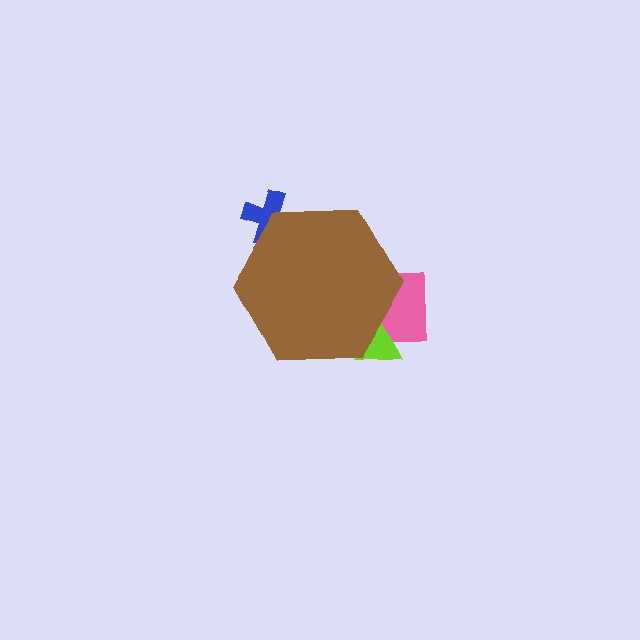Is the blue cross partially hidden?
Yes, the blue cross is partially hidden behind the brown hexagon.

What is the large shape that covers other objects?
A brown hexagon.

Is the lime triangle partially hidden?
Yes, the lime triangle is partially hidden behind the brown hexagon.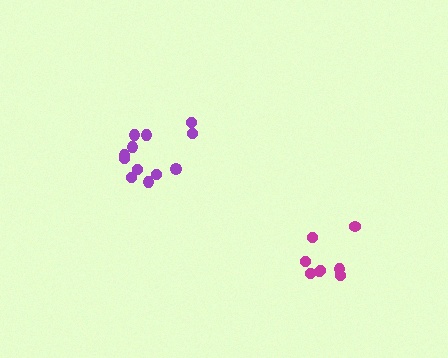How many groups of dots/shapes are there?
There are 2 groups.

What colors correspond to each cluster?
The clusters are colored: purple, magenta.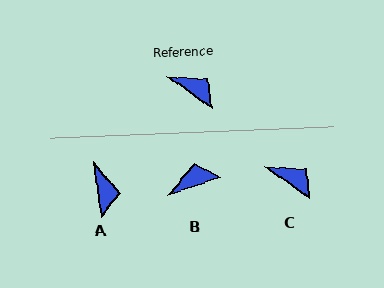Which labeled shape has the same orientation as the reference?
C.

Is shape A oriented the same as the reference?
No, it is off by about 46 degrees.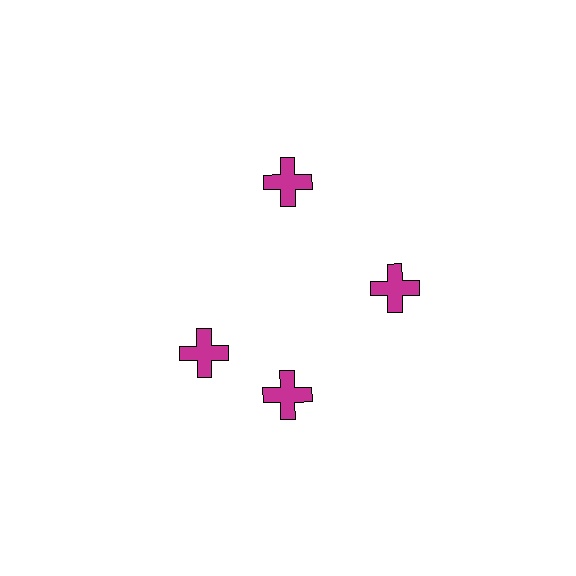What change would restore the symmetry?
The symmetry would be restored by rotating it back into even spacing with its neighbors so that all 4 crosses sit at equal angles and equal distance from the center.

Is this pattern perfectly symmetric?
No. The 4 magenta crosses are arranged in a ring, but one element near the 9 o'clock position is rotated out of alignment along the ring, breaking the 4-fold rotational symmetry.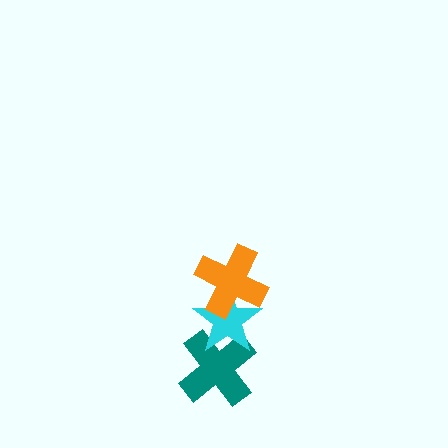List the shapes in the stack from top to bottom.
From top to bottom: the orange cross, the cyan star, the teal cross.